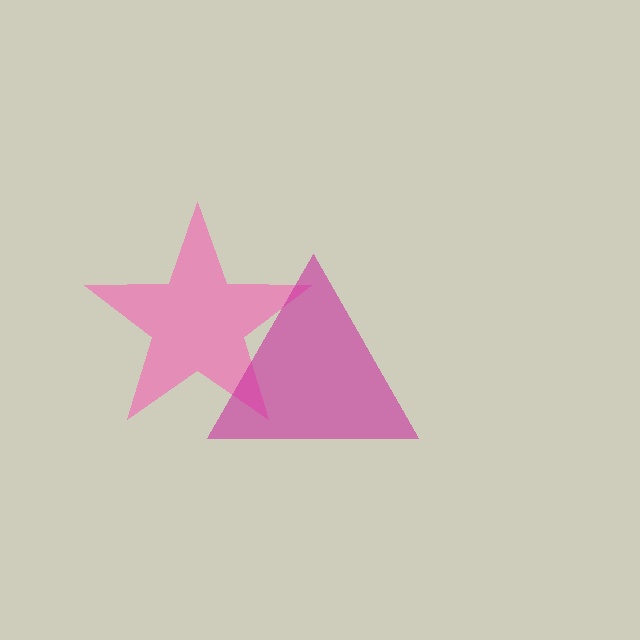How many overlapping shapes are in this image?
There are 2 overlapping shapes in the image.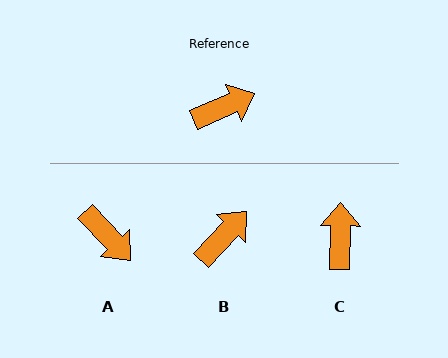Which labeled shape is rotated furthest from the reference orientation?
A, about 70 degrees away.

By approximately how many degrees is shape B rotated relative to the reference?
Approximately 23 degrees counter-clockwise.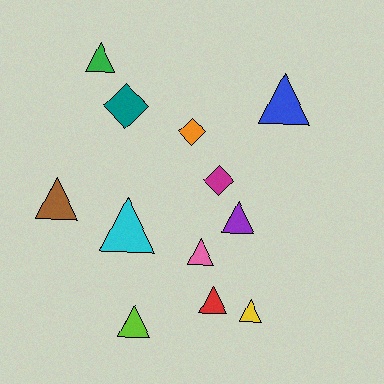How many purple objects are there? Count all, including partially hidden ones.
There is 1 purple object.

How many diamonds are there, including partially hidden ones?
There are 3 diamonds.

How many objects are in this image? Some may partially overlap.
There are 12 objects.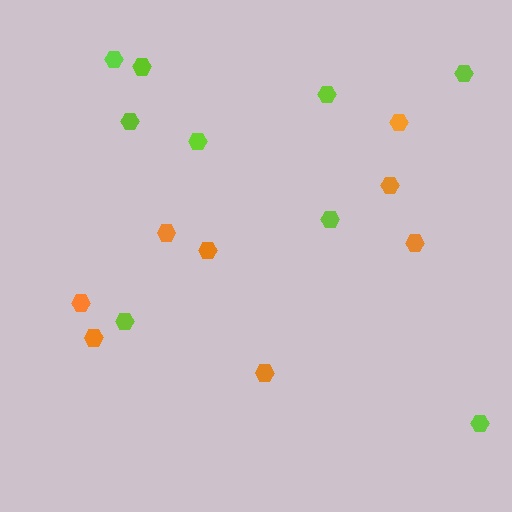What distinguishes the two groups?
There are 2 groups: one group of orange hexagons (8) and one group of lime hexagons (9).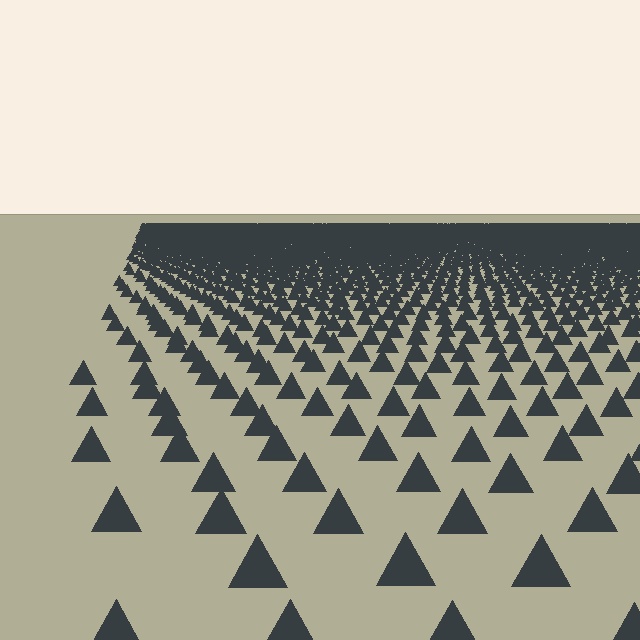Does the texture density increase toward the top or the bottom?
Density increases toward the top.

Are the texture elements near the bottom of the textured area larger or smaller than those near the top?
Larger. Near the bottom, elements are closer to the viewer and appear at a bigger on-screen size.